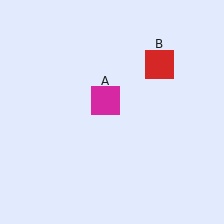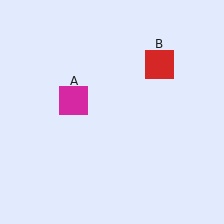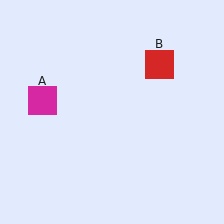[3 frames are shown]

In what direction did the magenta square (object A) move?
The magenta square (object A) moved left.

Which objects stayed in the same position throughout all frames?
Red square (object B) remained stationary.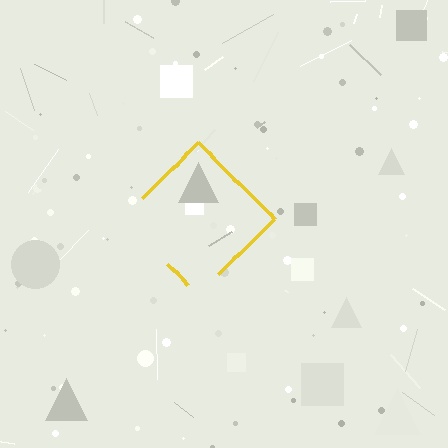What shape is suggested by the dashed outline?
The dashed outline suggests a diamond.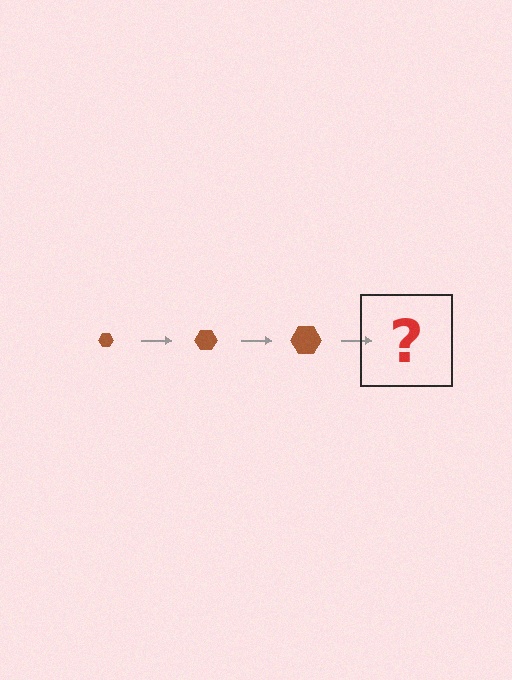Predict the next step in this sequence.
The next step is a brown hexagon, larger than the previous one.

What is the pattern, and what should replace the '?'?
The pattern is that the hexagon gets progressively larger each step. The '?' should be a brown hexagon, larger than the previous one.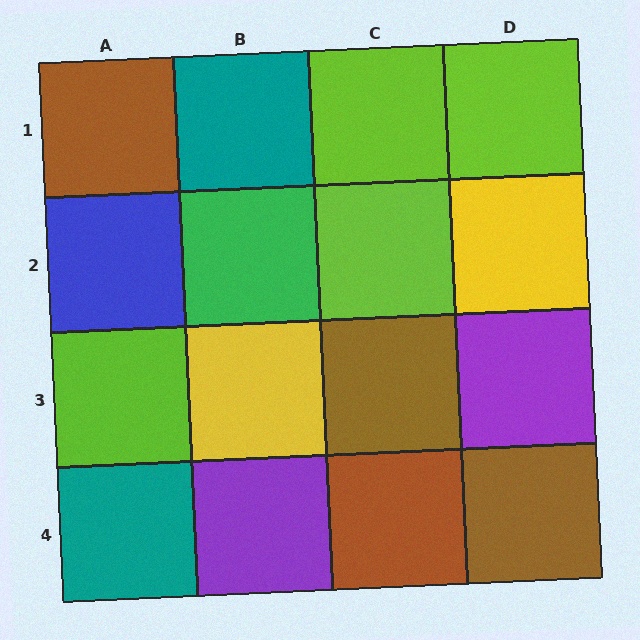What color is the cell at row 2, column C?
Lime.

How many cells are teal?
2 cells are teal.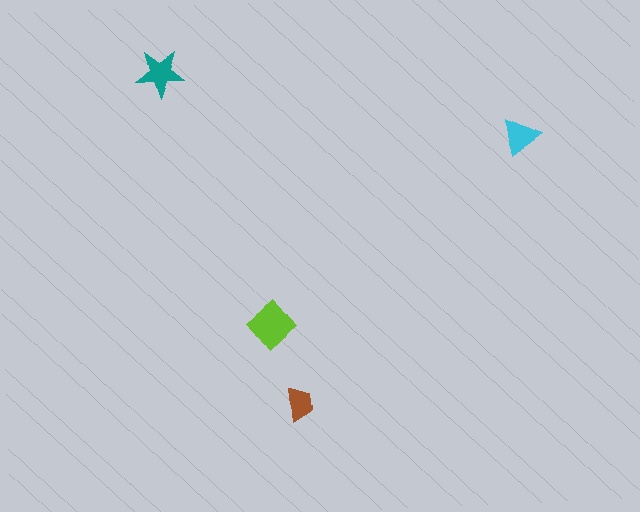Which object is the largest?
The lime diamond.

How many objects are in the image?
There are 4 objects in the image.